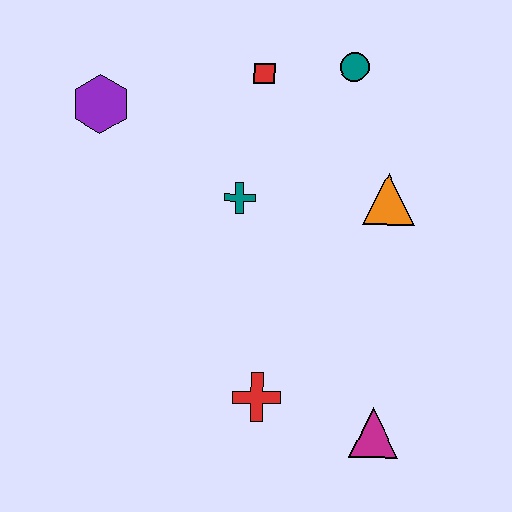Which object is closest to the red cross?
The magenta triangle is closest to the red cross.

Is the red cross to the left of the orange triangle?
Yes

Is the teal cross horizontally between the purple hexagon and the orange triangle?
Yes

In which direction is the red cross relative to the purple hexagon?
The red cross is below the purple hexagon.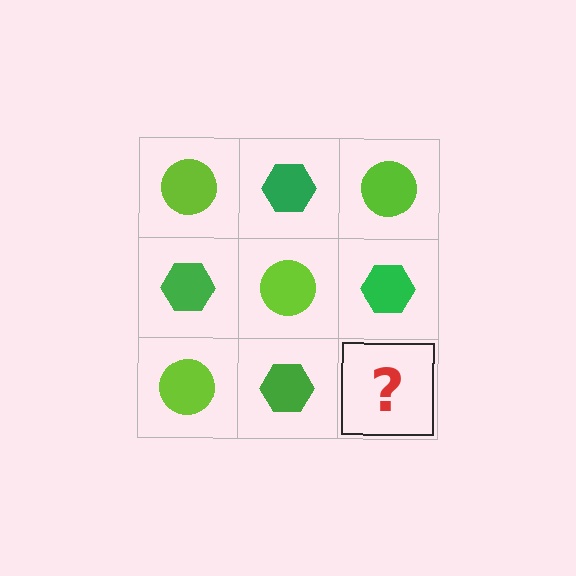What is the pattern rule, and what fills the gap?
The rule is that it alternates lime circle and green hexagon in a checkerboard pattern. The gap should be filled with a lime circle.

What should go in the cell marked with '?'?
The missing cell should contain a lime circle.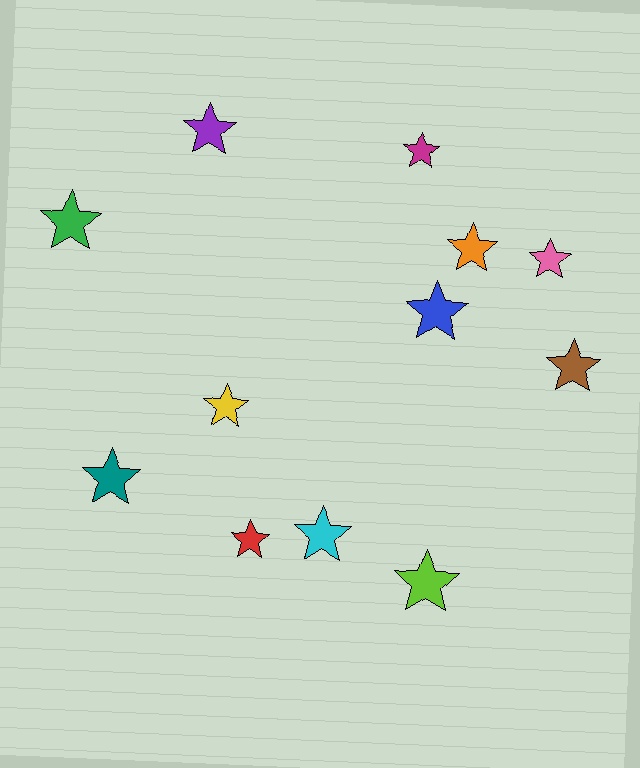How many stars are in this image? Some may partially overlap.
There are 12 stars.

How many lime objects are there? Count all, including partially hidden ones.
There is 1 lime object.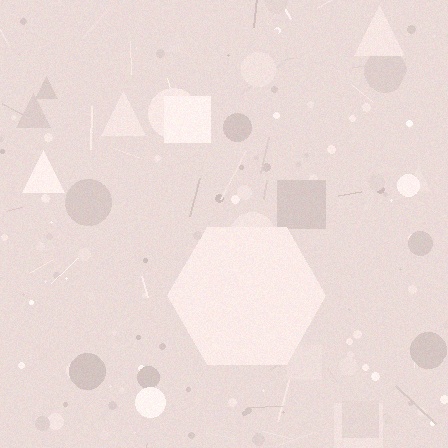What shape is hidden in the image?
A hexagon is hidden in the image.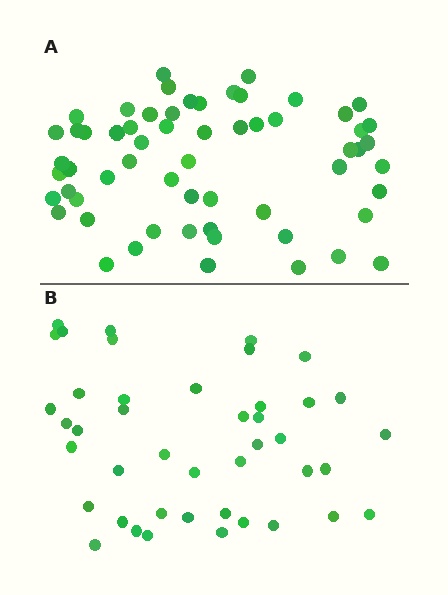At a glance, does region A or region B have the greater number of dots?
Region A (the top region) has more dots.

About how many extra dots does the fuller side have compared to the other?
Region A has approximately 15 more dots than region B.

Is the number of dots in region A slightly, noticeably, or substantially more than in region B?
Region A has noticeably more, but not dramatically so. The ratio is roughly 1.4 to 1.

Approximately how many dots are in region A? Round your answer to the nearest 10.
About 60 dots.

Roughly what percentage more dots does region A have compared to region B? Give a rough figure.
About 40% more.